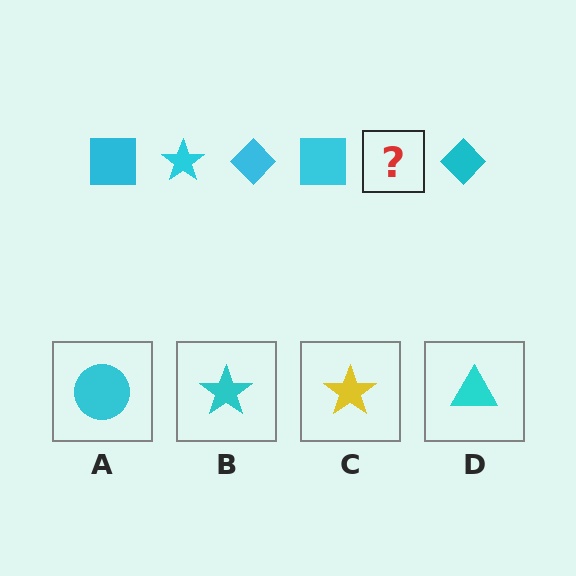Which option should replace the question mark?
Option B.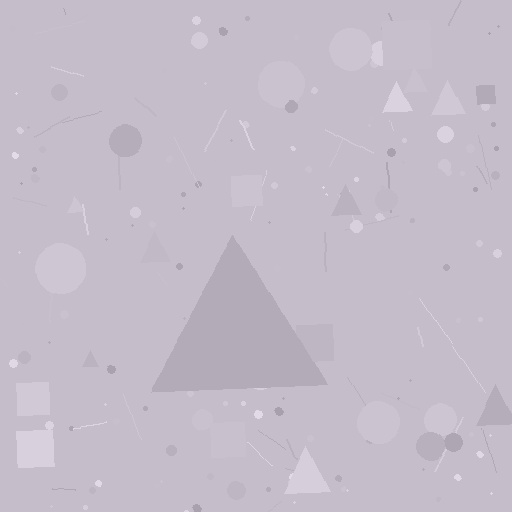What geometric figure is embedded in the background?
A triangle is embedded in the background.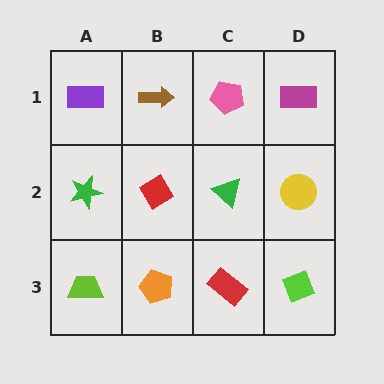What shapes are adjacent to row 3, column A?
A green star (row 2, column A), an orange pentagon (row 3, column B).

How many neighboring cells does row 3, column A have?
2.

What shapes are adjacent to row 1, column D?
A yellow circle (row 2, column D), a pink pentagon (row 1, column C).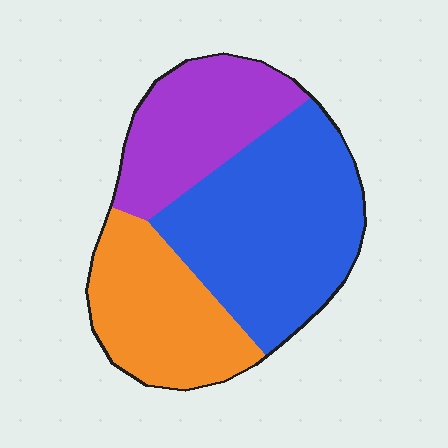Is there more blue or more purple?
Blue.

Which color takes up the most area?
Blue, at roughly 45%.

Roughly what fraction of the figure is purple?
Purple covers roughly 25% of the figure.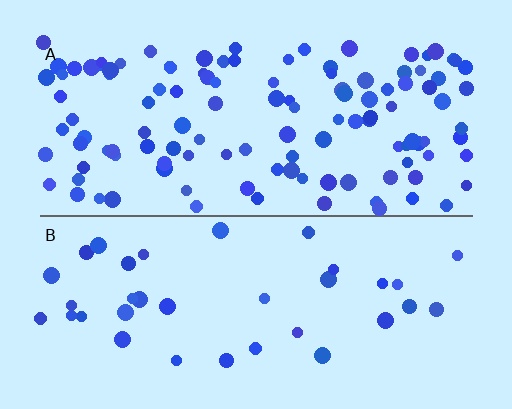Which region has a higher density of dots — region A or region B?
A (the top).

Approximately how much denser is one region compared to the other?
Approximately 3.2× — region A over region B.